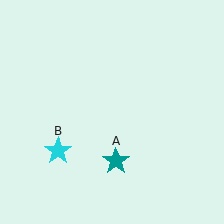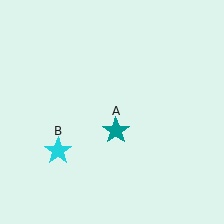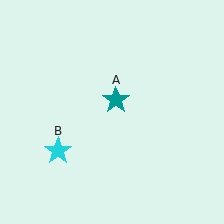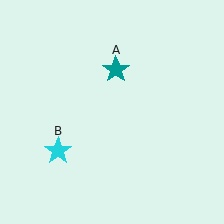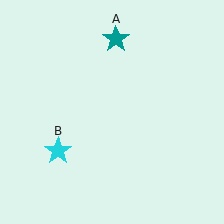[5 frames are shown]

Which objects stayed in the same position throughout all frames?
Cyan star (object B) remained stationary.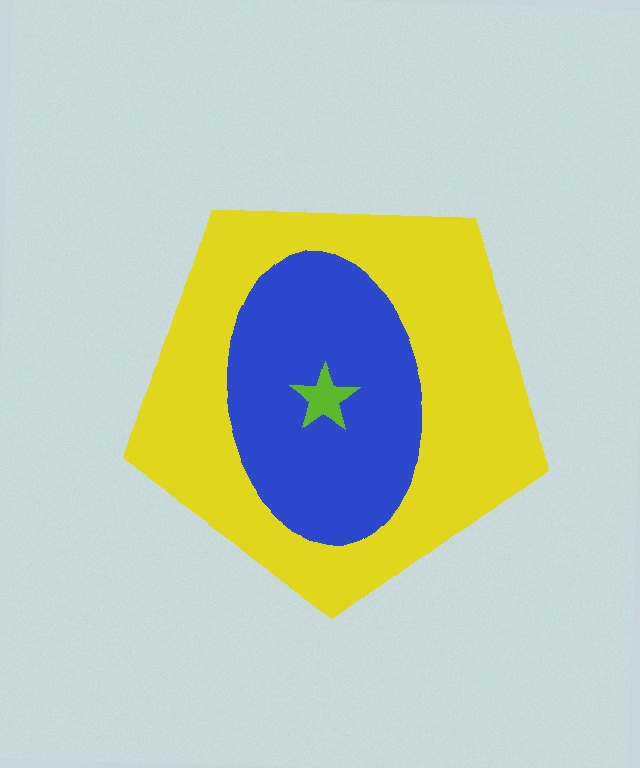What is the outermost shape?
The yellow pentagon.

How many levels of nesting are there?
3.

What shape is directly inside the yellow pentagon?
The blue ellipse.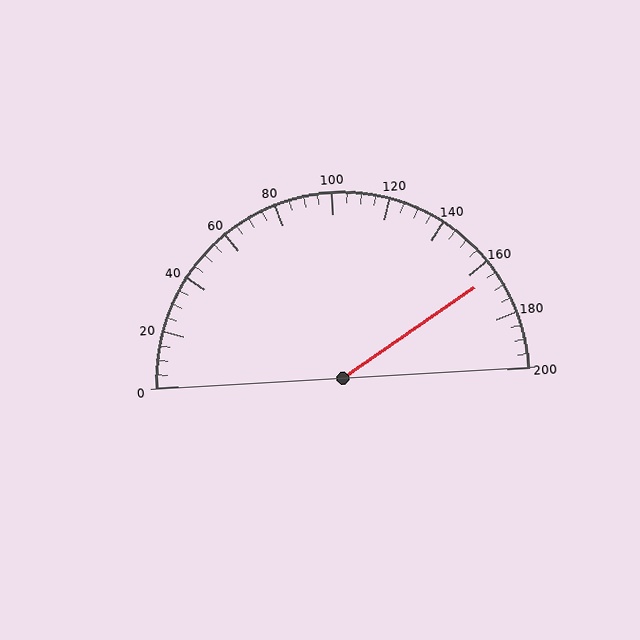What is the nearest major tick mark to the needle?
The nearest major tick mark is 160.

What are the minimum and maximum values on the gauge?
The gauge ranges from 0 to 200.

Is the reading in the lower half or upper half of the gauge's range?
The reading is in the upper half of the range (0 to 200).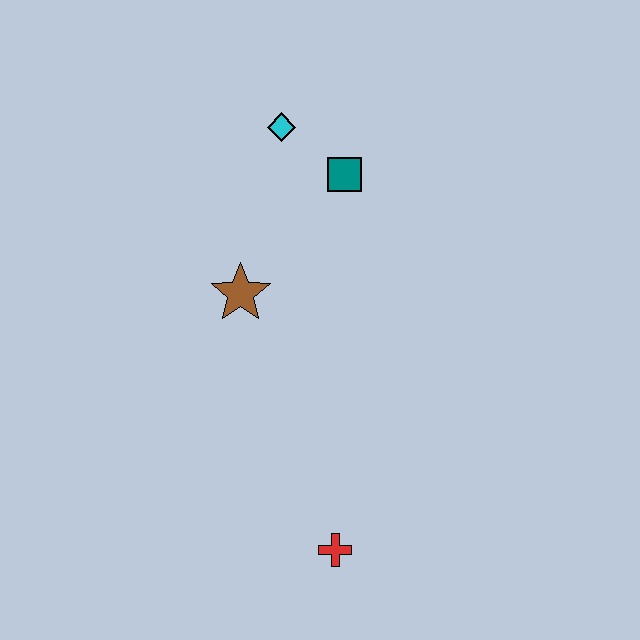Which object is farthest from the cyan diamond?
The red cross is farthest from the cyan diamond.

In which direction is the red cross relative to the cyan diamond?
The red cross is below the cyan diamond.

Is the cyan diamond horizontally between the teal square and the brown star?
Yes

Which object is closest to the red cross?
The brown star is closest to the red cross.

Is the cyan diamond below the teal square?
No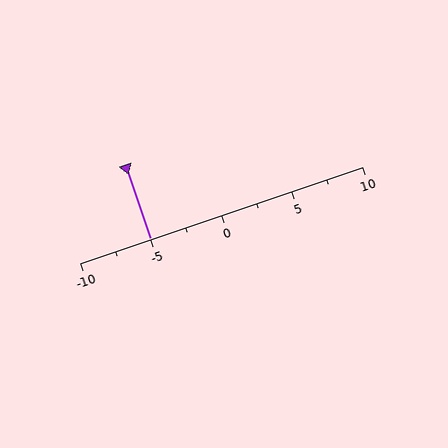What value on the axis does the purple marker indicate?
The marker indicates approximately -5.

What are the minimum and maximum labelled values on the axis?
The axis runs from -10 to 10.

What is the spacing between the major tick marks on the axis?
The major ticks are spaced 5 apart.